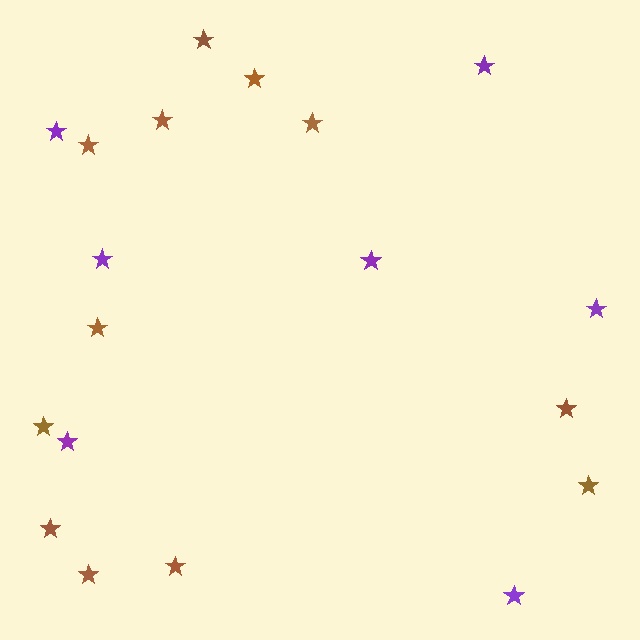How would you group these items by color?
There are 2 groups: one group of purple stars (7) and one group of brown stars (12).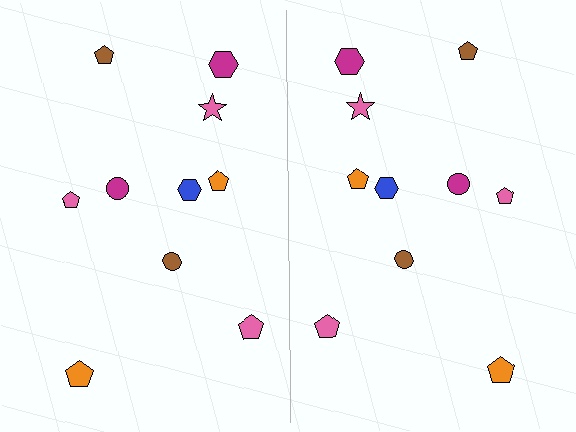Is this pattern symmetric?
Yes, this pattern has bilateral (reflection) symmetry.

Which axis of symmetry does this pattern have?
The pattern has a vertical axis of symmetry running through the center of the image.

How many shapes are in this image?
There are 20 shapes in this image.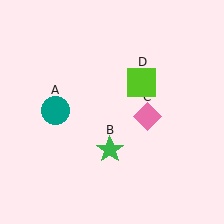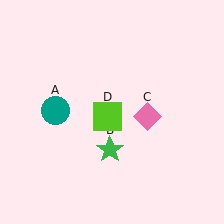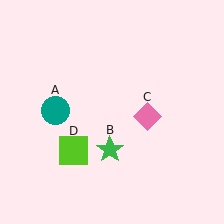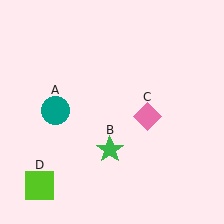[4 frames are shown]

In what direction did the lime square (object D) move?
The lime square (object D) moved down and to the left.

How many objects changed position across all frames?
1 object changed position: lime square (object D).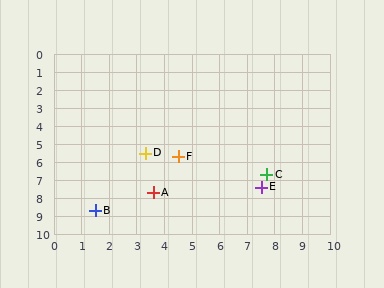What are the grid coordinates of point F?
Point F is at approximately (4.5, 5.7).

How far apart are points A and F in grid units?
Points A and F are about 2.2 grid units apart.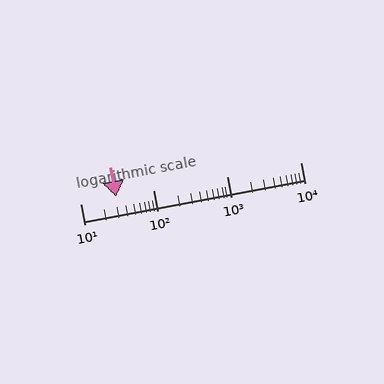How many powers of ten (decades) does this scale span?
The scale spans 3 decades, from 10 to 10000.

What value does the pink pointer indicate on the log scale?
The pointer indicates approximately 31.